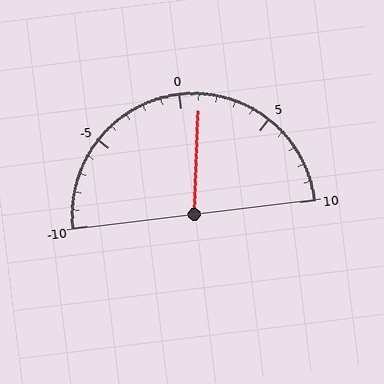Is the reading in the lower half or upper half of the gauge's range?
The reading is in the upper half of the range (-10 to 10).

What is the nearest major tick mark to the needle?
The nearest major tick mark is 0.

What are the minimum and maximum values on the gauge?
The gauge ranges from -10 to 10.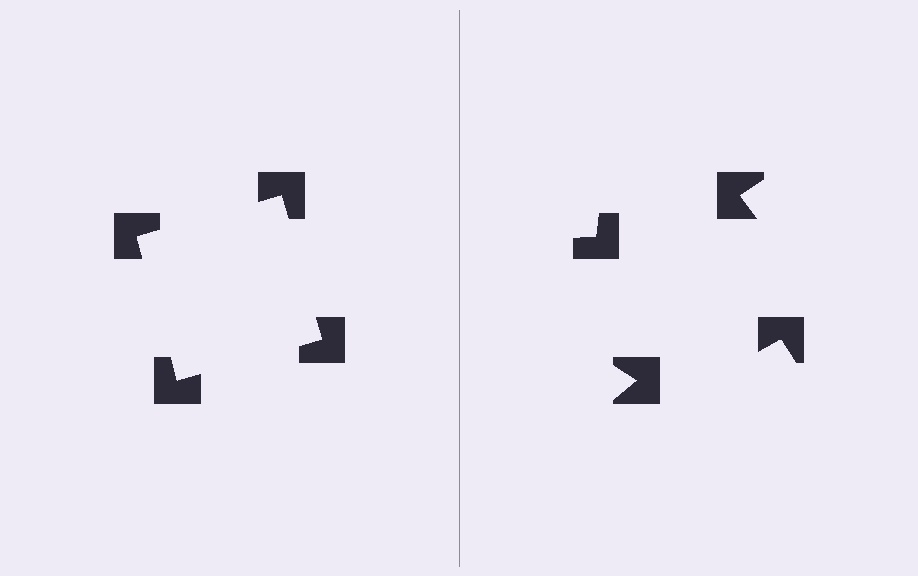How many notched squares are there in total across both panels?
8 — 4 on each side.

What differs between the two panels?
The notched squares are positioned identically on both sides; only the wedge orientations differ. On the left they align to a square; on the right they are misaligned.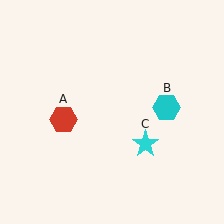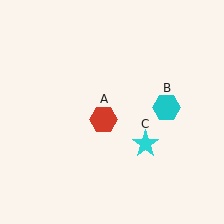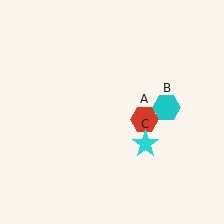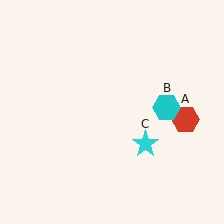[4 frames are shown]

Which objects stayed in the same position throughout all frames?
Cyan hexagon (object B) and cyan star (object C) remained stationary.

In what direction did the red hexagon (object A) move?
The red hexagon (object A) moved right.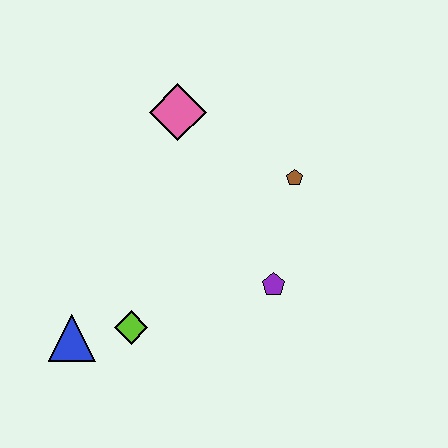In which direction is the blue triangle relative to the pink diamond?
The blue triangle is below the pink diamond.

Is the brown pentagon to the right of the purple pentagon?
Yes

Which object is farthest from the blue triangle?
The brown pentagon is farthest from the blue triangle.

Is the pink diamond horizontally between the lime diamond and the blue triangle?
No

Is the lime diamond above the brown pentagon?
No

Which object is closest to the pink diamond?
The brown pentagon is closest to the pink diamond.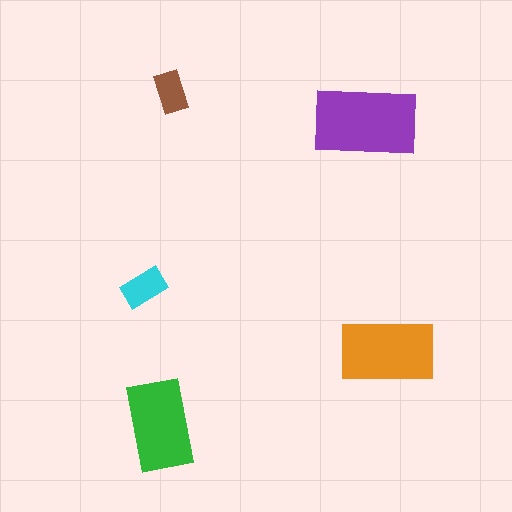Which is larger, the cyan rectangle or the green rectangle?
The green one.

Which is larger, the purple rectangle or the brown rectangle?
The purple one.